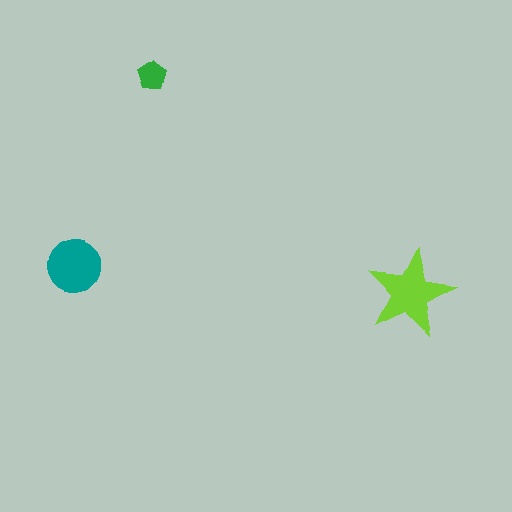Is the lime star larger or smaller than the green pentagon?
Larger.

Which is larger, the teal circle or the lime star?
The lime star.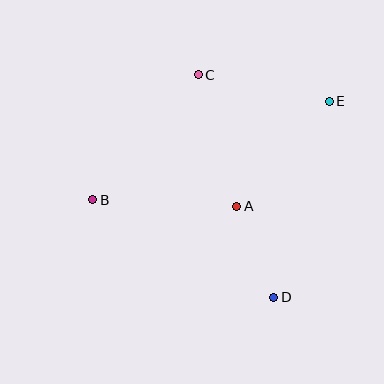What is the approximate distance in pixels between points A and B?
The distance between A and B is approximately 144 pixels.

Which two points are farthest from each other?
Points B and E are farthest from each other.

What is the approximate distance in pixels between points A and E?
The distance between A and E is approximately 140 pixels.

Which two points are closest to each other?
Points A and D are closest to each other.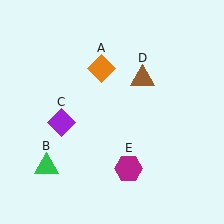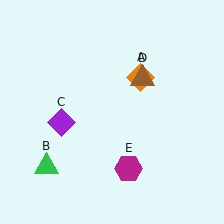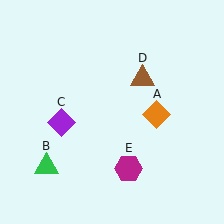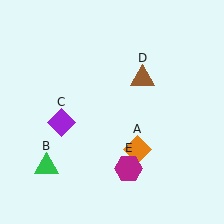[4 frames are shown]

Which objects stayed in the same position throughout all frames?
Green triangle (object B) and purple diamond (object C) and brown triangle (object D) and magenta hexagon (object E) remained stationary.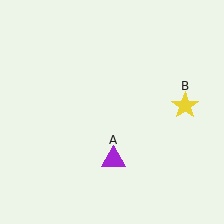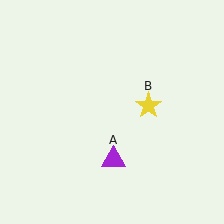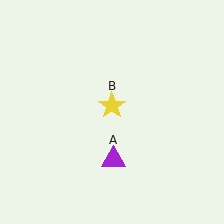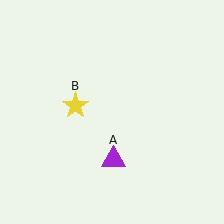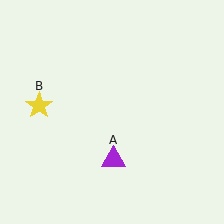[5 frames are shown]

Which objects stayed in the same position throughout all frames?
Purple triangle (object A) remained stationary.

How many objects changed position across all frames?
1 object changed position: yellow star (object B).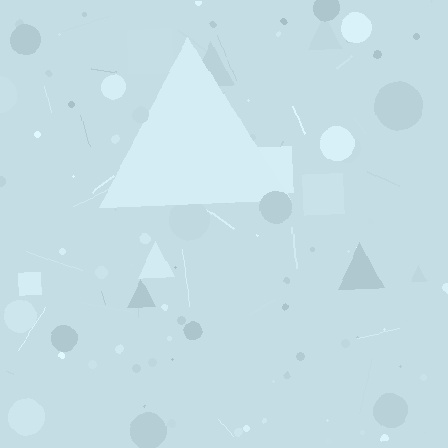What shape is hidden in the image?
A triangle is hidden in the image.